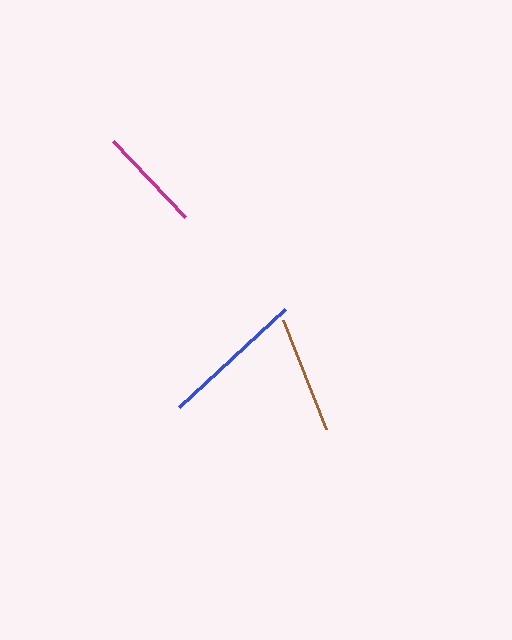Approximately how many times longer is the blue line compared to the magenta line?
The blue line is approximately 1.4 times the length of the magenta line.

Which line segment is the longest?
The blue line is the longest at approximately 144 pixels.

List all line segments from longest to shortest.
From longest to shortest: blue, brown, magenta.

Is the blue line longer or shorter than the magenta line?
The blue line is longer than the magenta line.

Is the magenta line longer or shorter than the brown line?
The brown line is longer than the magenta line.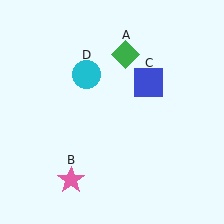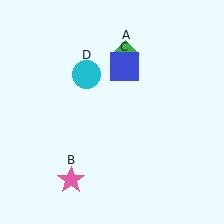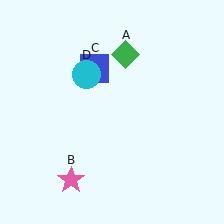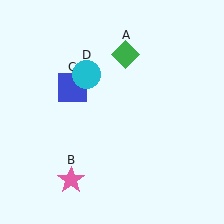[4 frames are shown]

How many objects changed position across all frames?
1 object changed position: blue square (object C).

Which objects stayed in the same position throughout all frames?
Green diamond (object A) and pink star (object B) and cyan circle (object D) remained stationary.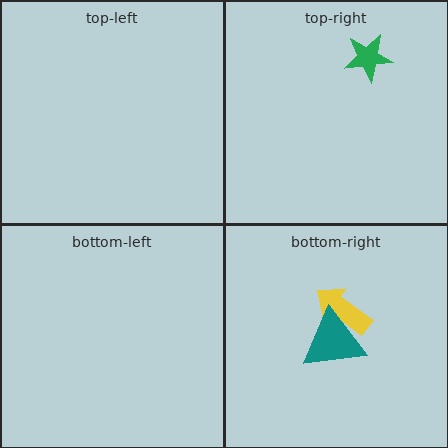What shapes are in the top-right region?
The green star.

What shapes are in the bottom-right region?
The yellow arrow, the teal triangle.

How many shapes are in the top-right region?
1.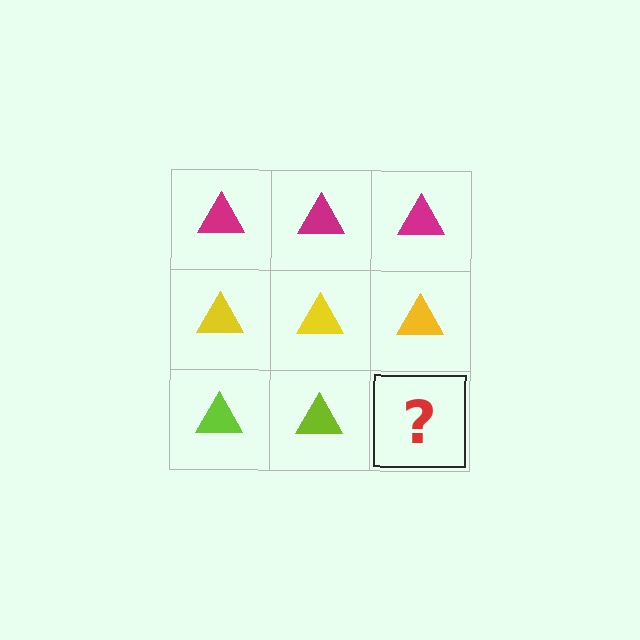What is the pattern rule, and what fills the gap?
The rule is that each row has a consistent color. The gap should be filled with a lime triangle.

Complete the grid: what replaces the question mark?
The question mark should be replaced with a lime triangle.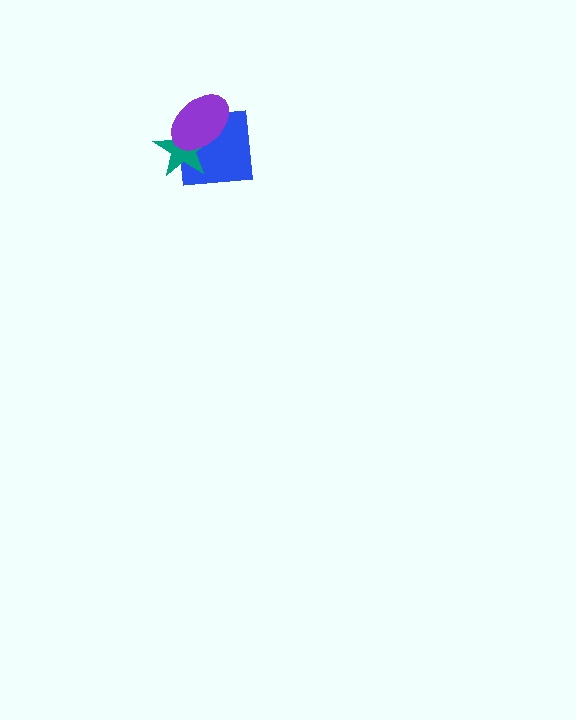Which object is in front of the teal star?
The purple ellipse is in front of the teal star.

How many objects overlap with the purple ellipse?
2 objects overlap with the purple ellipse.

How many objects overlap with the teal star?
2 objects overlap with the teal star.